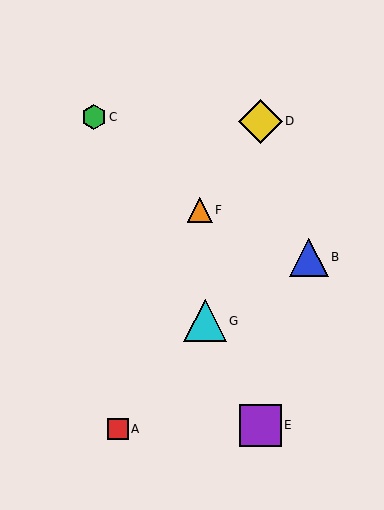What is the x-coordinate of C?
Object C is at x≈94.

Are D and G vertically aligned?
No, D is at x≈260 and G is at x≈205.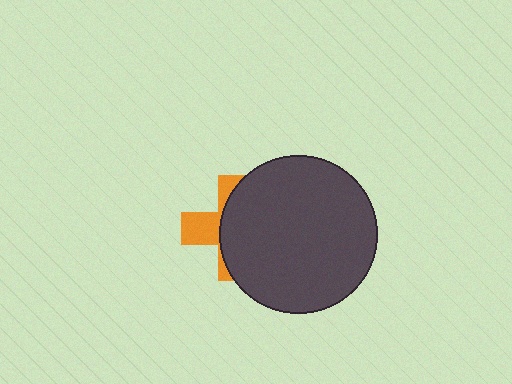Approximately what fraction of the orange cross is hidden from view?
Roughly 65% of the orange cross is hidden behind the dark gray circle.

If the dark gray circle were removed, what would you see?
You would see the complete orange cross.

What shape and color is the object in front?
The object in front is a dark gray circle.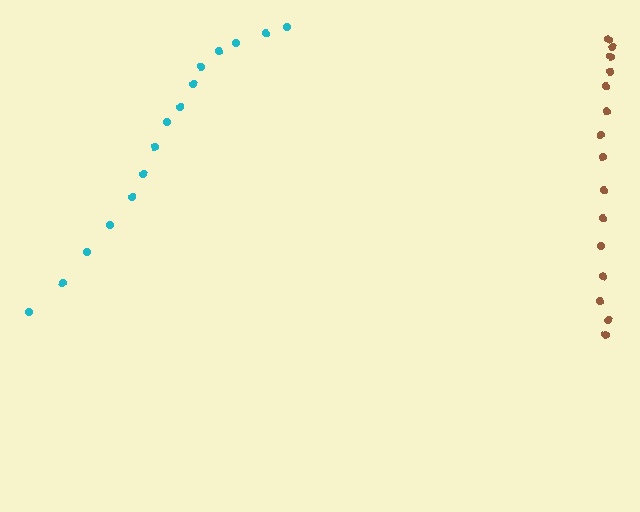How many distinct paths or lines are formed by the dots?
There are 2 distinct paths.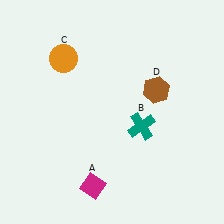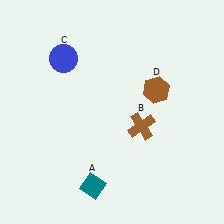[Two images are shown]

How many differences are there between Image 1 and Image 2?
There are 3 differences between the two images.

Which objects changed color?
A changed from magenta to teal. B changed from teal to brown. C changed from orange to blue.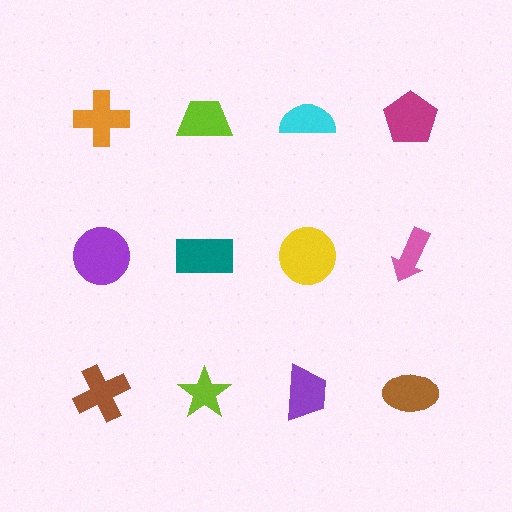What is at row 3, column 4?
A brown ellipse.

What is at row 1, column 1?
An orange cross.